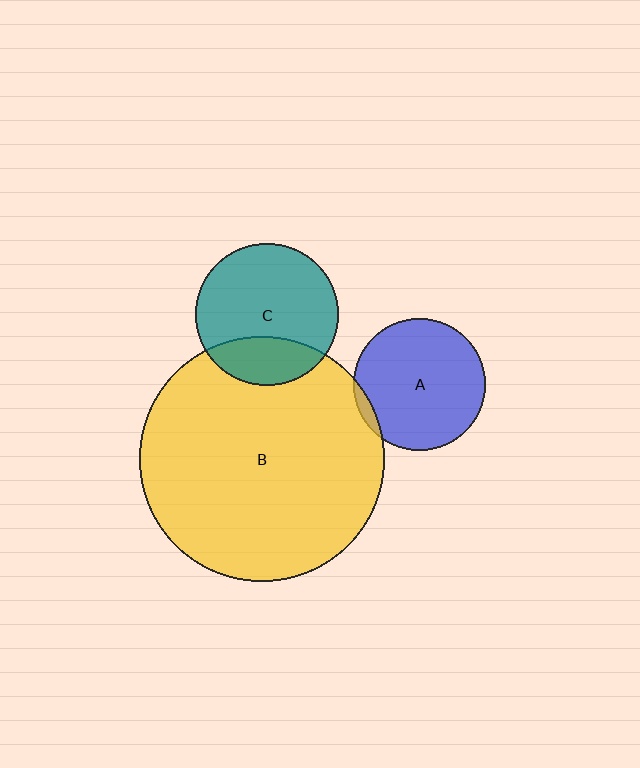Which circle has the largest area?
Circle B (yellow).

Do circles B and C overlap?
Yes.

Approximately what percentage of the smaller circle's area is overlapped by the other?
Approximately 25%.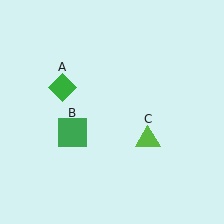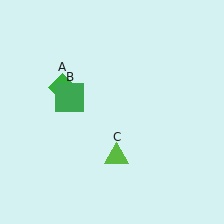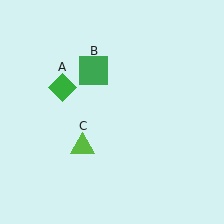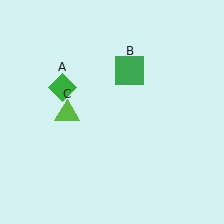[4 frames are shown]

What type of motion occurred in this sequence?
The green square (object B), lime triangle (object C) rotated clockwise around the center of the scene.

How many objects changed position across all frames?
2 objects changed position: green square (object B), lime triangle (object C).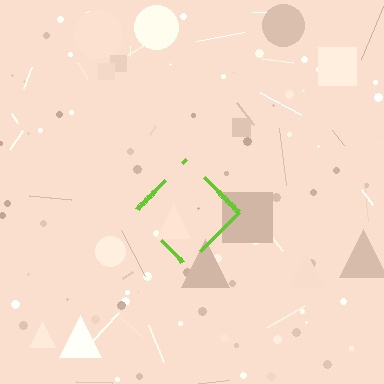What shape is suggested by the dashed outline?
The dashed outline suggests a diamond.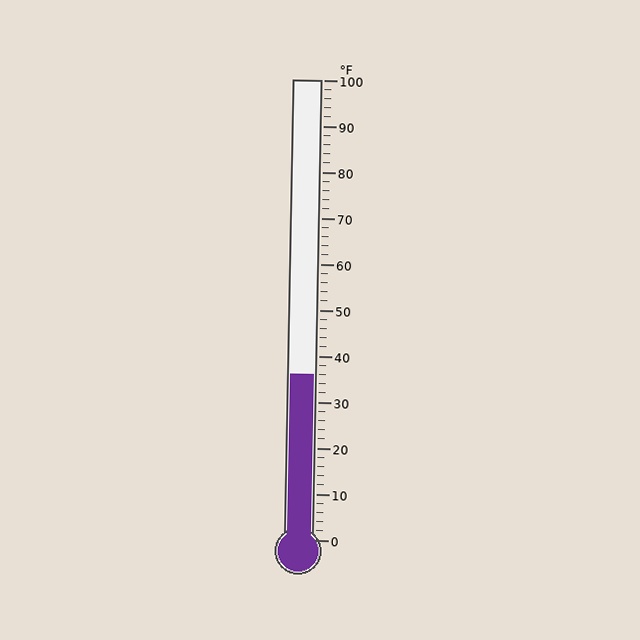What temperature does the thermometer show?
The thermometer shows approximately 36°F.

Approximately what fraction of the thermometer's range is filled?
The thermometer is filled to approximately 35% of its range.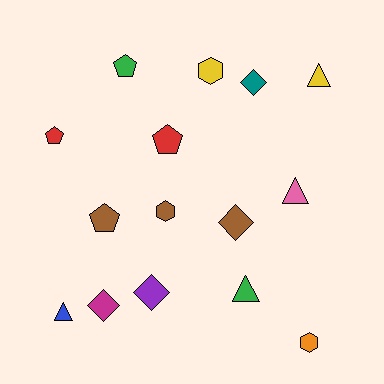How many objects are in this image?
There are 15 objects.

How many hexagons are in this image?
There are 3 hexagons.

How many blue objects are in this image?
There is 1 blue object.